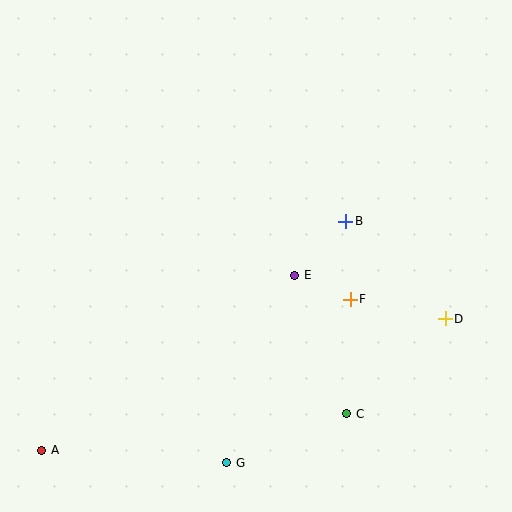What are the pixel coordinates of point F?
Point F is at (350, 299).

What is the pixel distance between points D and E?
The distance between D and E is 156 pixels.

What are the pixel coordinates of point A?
Point A is at (42, 450).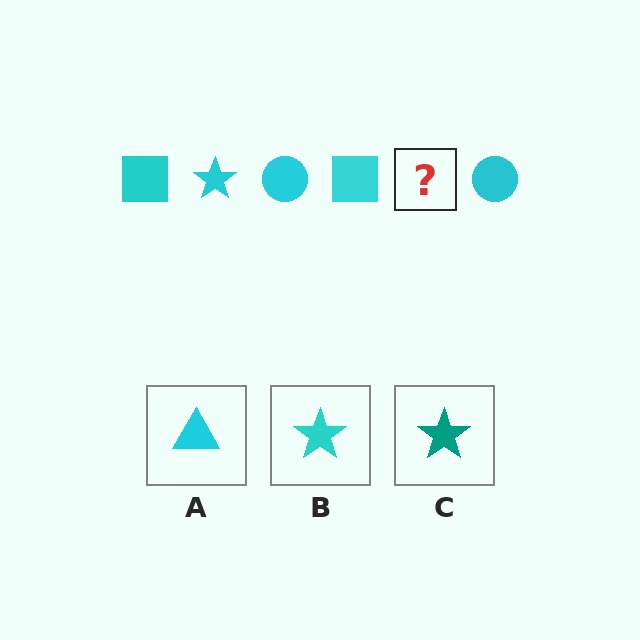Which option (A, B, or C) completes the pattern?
B.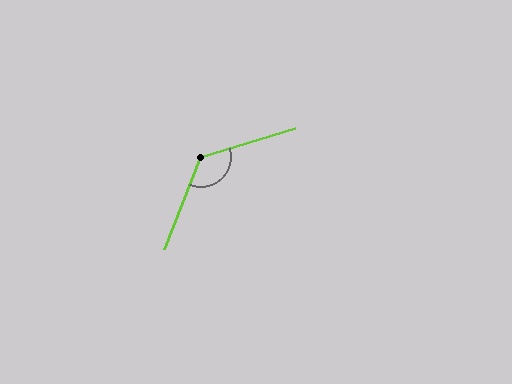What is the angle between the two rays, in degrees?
Approximately 128 degrees.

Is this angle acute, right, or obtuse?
It is obtuse.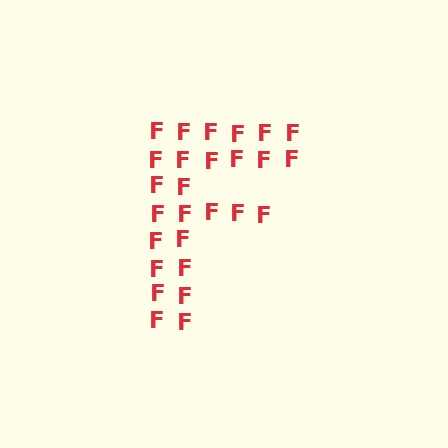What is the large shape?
The large shape is the letter F.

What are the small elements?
The small elements are letter F's.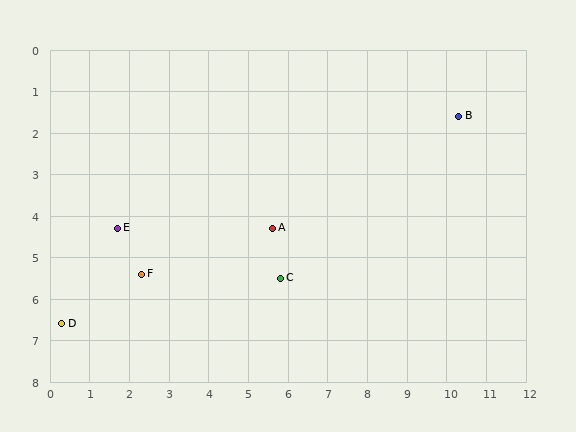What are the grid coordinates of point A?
Point A is at approximately (5.6, 4.3).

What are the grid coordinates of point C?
Point C is at approximately (5.8, 5.5).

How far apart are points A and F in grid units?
Points A and F are about 3.5 grid units apart.